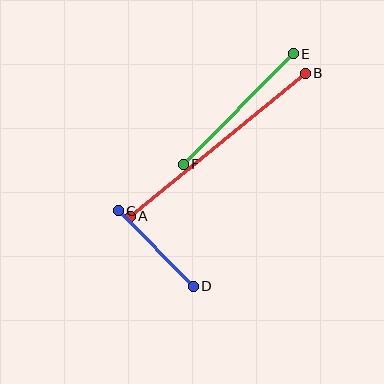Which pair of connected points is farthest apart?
Points A and B are farthest apart.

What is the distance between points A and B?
The distance is approximately 226 pixels.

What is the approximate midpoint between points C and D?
The midpoint is at approximately (156, 249) pixels.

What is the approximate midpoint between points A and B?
The midpoint is at approximately (218, 145) pixels.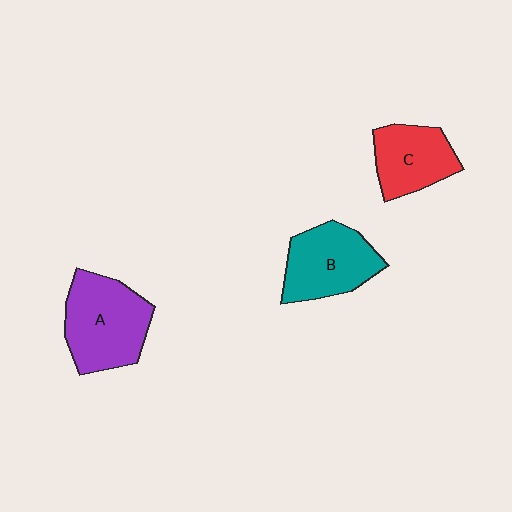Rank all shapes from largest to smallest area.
From largest to smallest: A (purple), B (teal), C (red).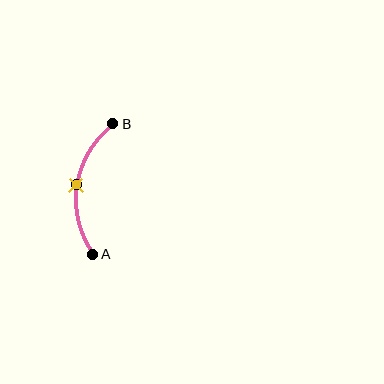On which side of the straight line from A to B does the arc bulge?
The arc bulges to the left of the straight line connecting A and B.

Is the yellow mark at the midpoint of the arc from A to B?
Yes. The yellow mark lies on the arc at equal arc-length from both A and B — it is the arc midpoint.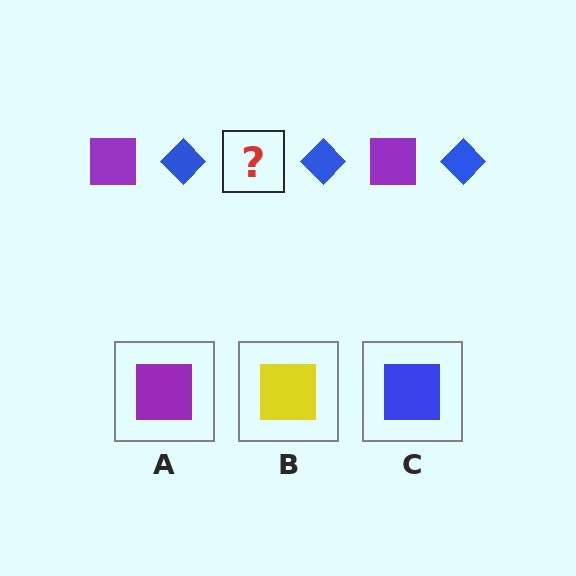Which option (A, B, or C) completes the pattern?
A.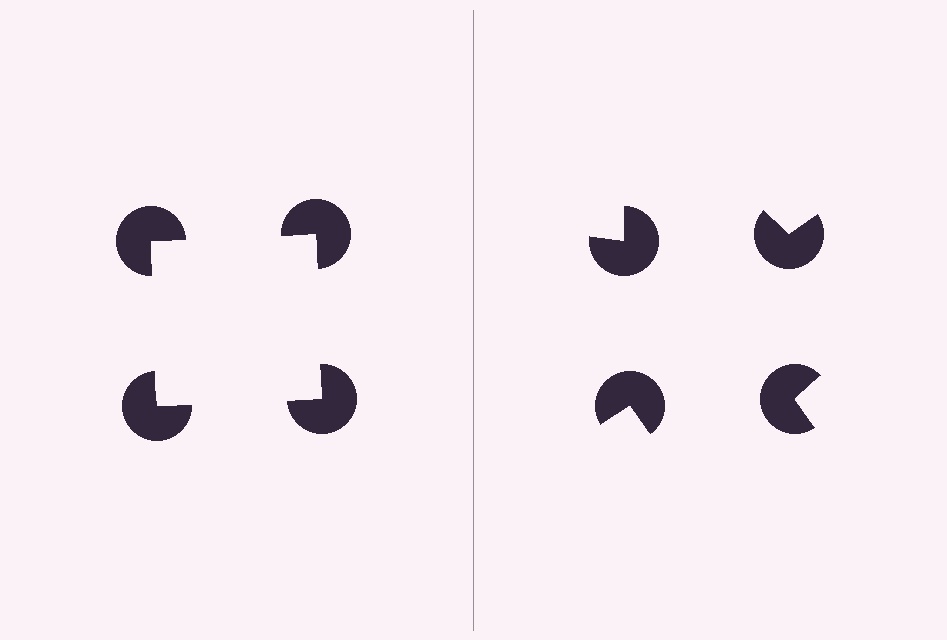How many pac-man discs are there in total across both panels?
8 — 4 on each side.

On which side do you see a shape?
An illusory square appears on the left side. On the right side the wedge cuts are rotated, so no coherent shape forms.